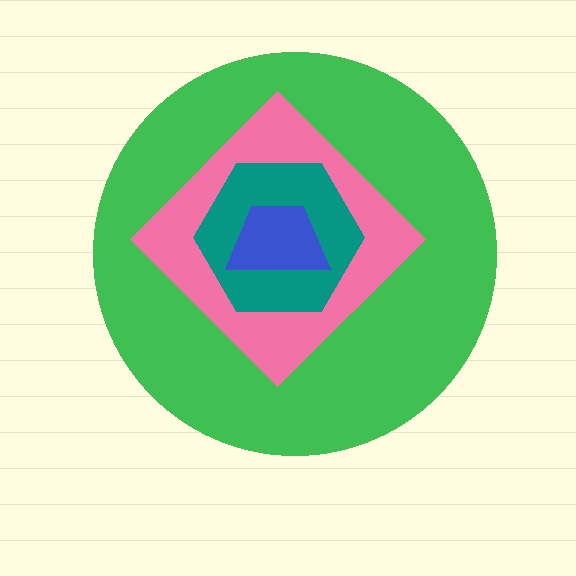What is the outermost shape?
The green circle.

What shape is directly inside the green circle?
The pink diamond.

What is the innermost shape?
The blue trapezoid.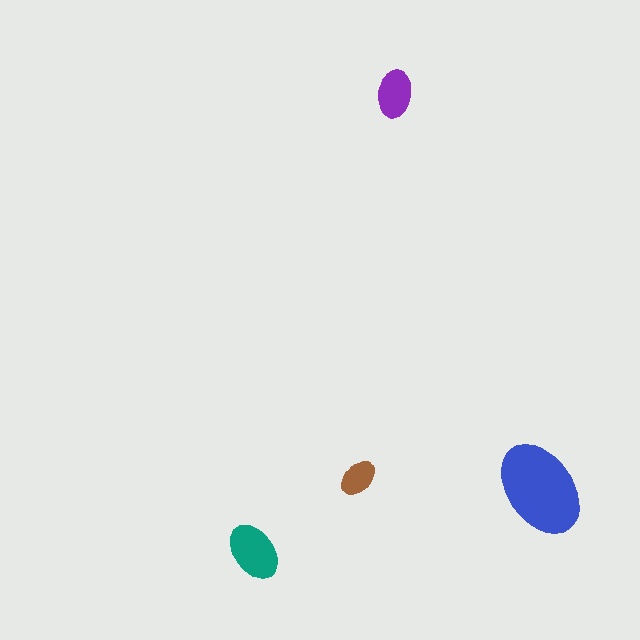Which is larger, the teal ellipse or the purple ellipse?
The teal one.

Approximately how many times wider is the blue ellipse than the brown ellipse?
About 2.5 times wider.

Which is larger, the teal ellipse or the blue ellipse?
The blue one.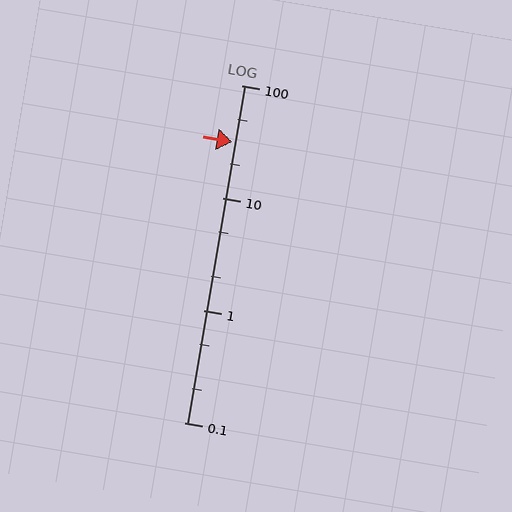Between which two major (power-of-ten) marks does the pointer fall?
The pointer is between 10 and 100.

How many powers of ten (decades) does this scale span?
The scale spans 3 decades, from 0.1 to 100.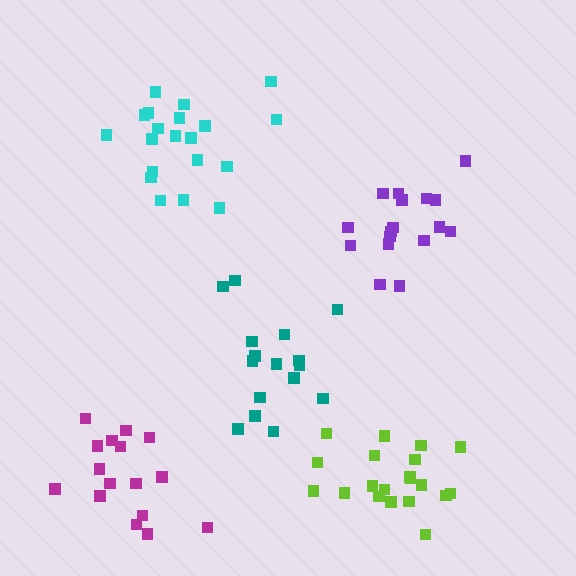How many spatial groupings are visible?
There are 5 spatial groupings.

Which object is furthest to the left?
The magenta cluster is leftmost.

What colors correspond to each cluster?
The clusters are colored: teal, purple, cyan, lime, magenta.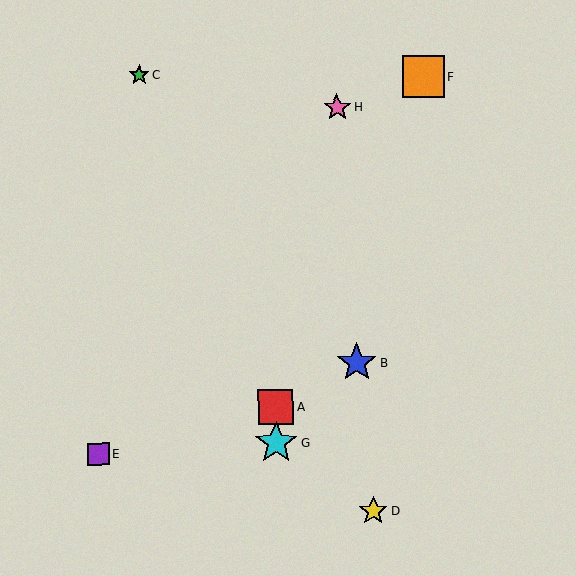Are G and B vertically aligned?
No, G is at x≈276 and B is at x≈357.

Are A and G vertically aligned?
Yes, both are at x≈276.